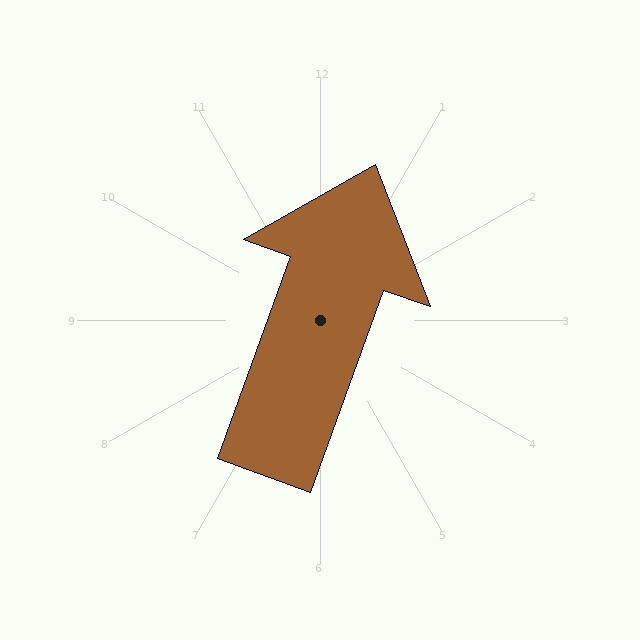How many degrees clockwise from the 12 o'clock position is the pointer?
Approximately 20 degrees.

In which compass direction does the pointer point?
North.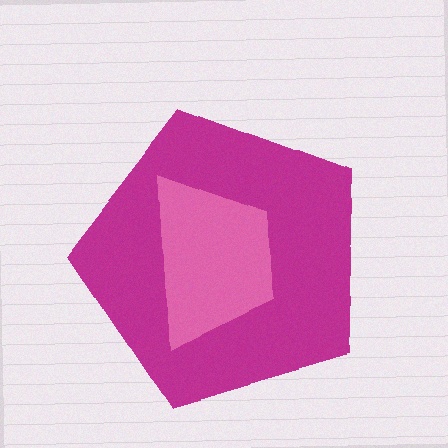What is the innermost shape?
The pink trapezoid.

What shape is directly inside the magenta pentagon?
The pink trapezoid.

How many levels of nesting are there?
2.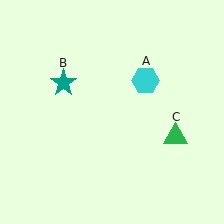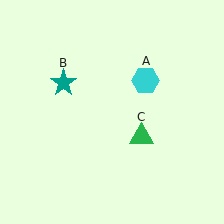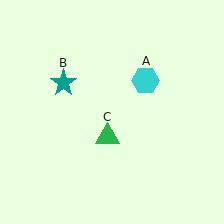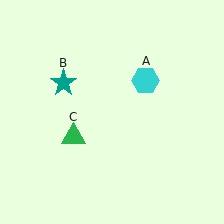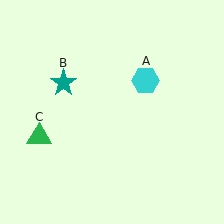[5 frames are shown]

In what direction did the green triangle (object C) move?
The green triangle (object C) moved left.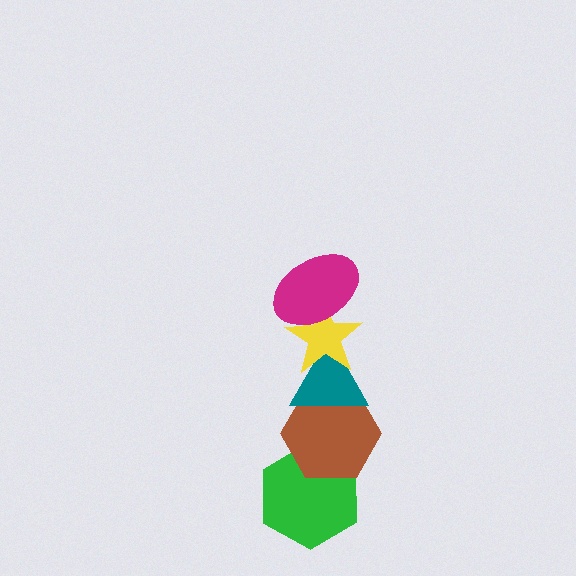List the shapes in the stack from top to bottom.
From top to bottom: the magenta ellipse, the yellow star, the teal triangle, the brown hexagon, the green hexagon.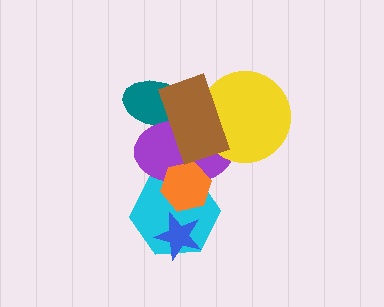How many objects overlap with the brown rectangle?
3 objects overlap with the brown rectangle.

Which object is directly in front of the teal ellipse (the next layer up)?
The purple ellipse is directly in front of the teal ellipse.